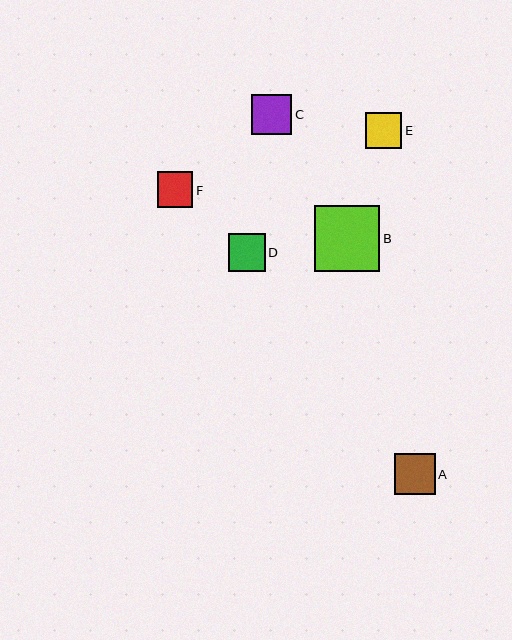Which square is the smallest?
Square F is the smallest with a size of approximately 36 pixels.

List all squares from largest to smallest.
From largest to smallest: B, A, C, D, E, F.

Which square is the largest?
Square B is the largest with a size of approximately 65 pixels.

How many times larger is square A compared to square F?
Square A is approximately 1.1 times the size of square F.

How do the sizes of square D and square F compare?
Square D and square F are approximately the same size.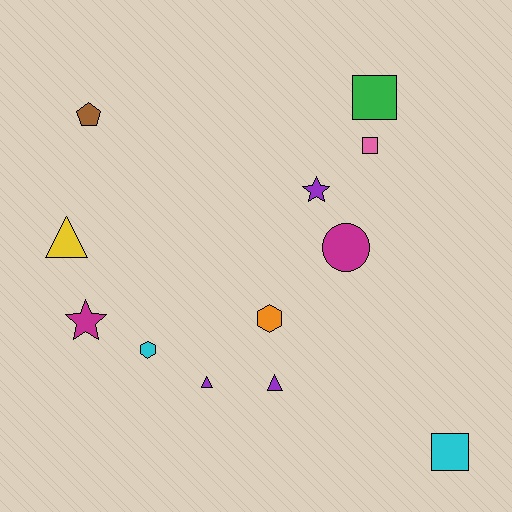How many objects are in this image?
There are 12 objects.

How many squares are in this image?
There are 3 squares.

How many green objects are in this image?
There is 1 green object.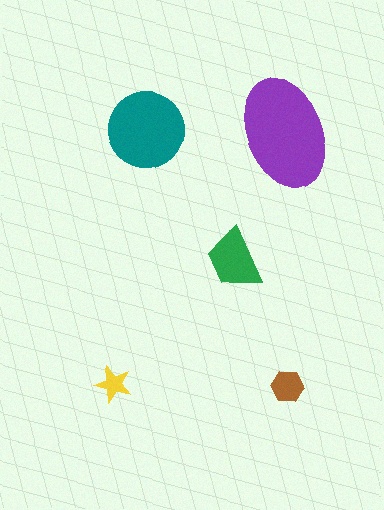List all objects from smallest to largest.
The yellow star, the brown hexagon, the green trapezoid, the teal circle, the purple ellipse.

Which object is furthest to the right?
The brown hexagon is rightmost.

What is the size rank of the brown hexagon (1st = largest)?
4th.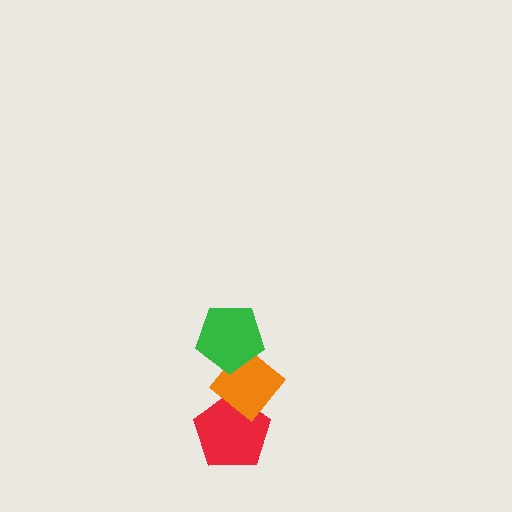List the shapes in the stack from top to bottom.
From top to bottom: the green pentagon, the orange diamond, the red pentagon.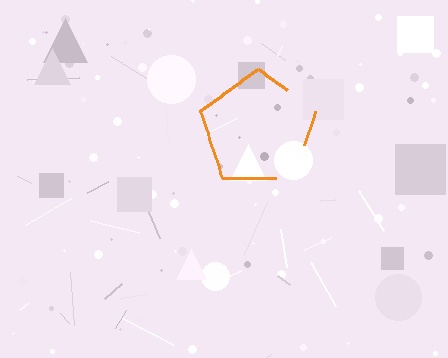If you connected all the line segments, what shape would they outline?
They would outline a pentagon.